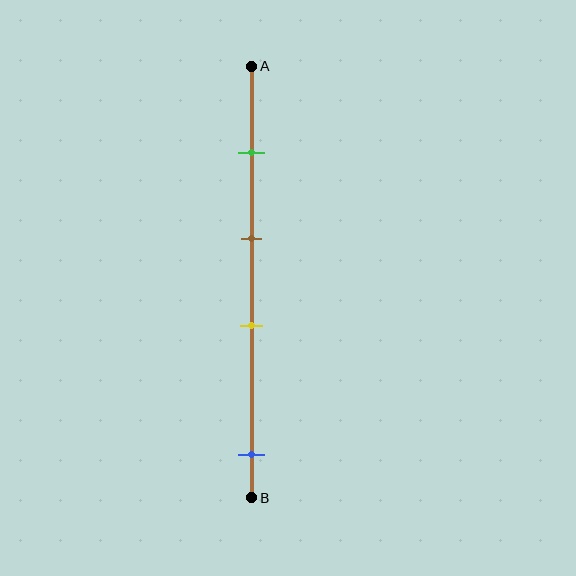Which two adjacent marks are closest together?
The brown and yellow marks are the closest adjacent pair.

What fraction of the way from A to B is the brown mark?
The brown mark is approximately 40% (0.4) of the way from A to B.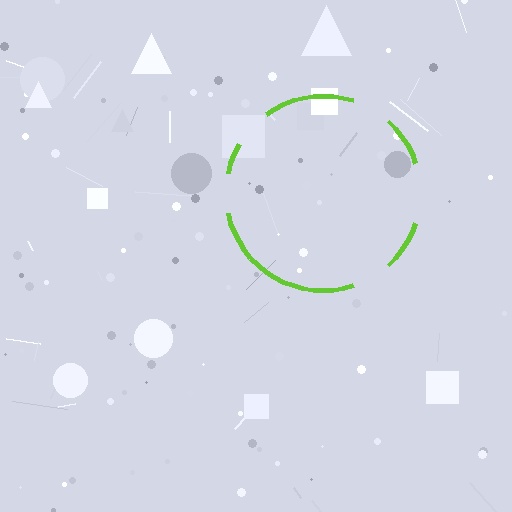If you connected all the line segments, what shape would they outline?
They would outline a circle.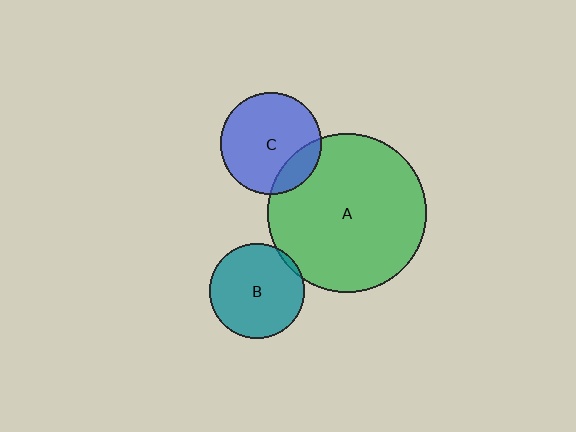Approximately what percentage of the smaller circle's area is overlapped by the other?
Approximately 5%.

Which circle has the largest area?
Circle A (green).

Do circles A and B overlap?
Yes.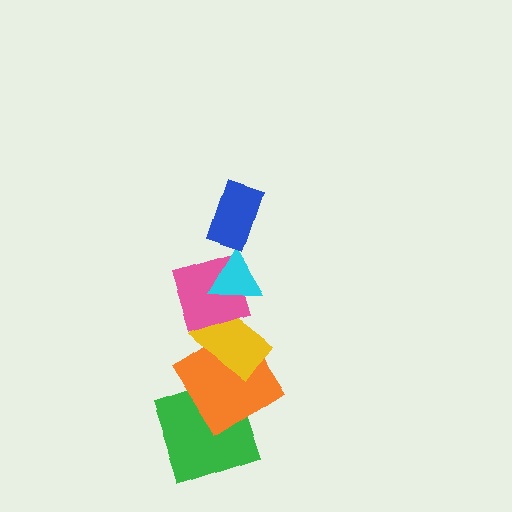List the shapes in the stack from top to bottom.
From top to bottom: the blue rectangle, the cyan triangle, the pink square, the yellow rectangle, the orange diamond, the green square.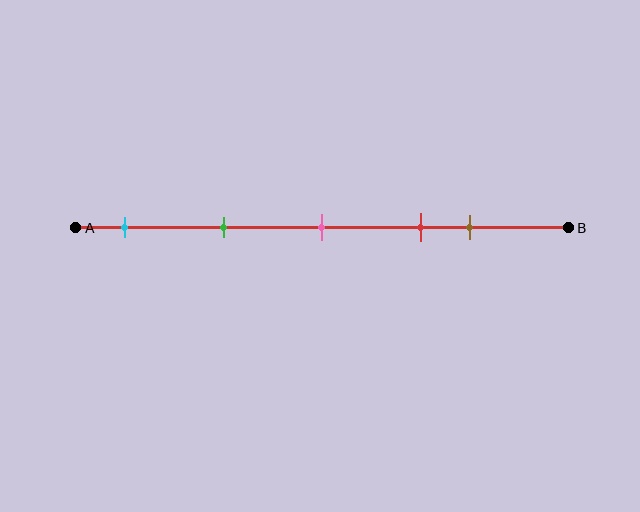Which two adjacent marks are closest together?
The red and brown marks are the closest adjacent pair.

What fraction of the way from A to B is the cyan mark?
The cyan mark is approximately 10% (0.1) of the way from A to B.